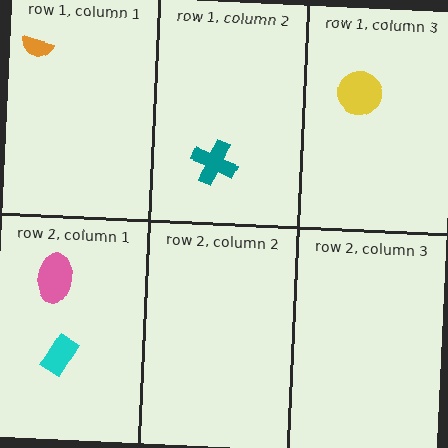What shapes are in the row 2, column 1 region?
The pink ellipse, the cyan rectangle.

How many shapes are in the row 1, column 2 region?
1.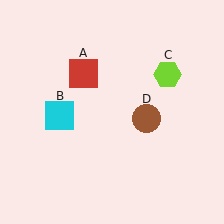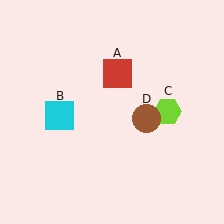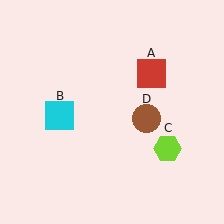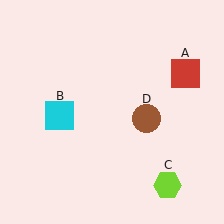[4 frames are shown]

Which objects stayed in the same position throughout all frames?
Cyan square (object B) and brown circle (object D) remained stationary.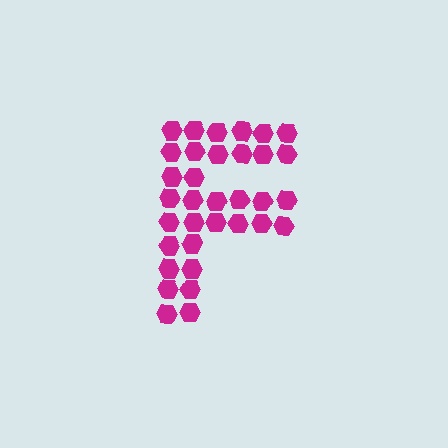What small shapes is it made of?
It is made of small hexagons.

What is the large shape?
The large shape is the letter F.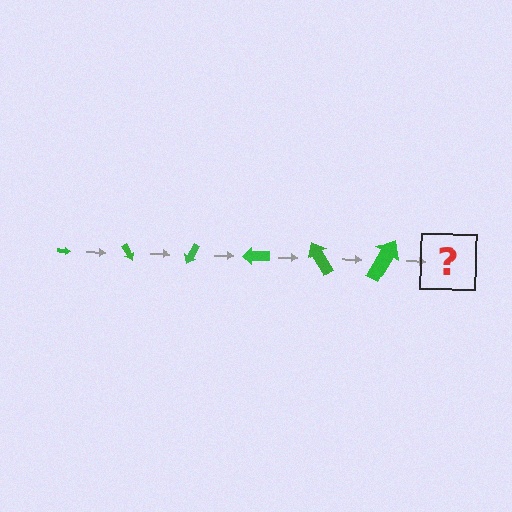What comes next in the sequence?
The next element should be an arrow, larger than the previous one and rotated 360 degrees from the start.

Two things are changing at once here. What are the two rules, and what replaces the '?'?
The two rules are that the arrow grows larger each step and it rotates 60 degrees each step. The '?' should be an arrow, larger than the previous one and rotated 360 degrees from the start.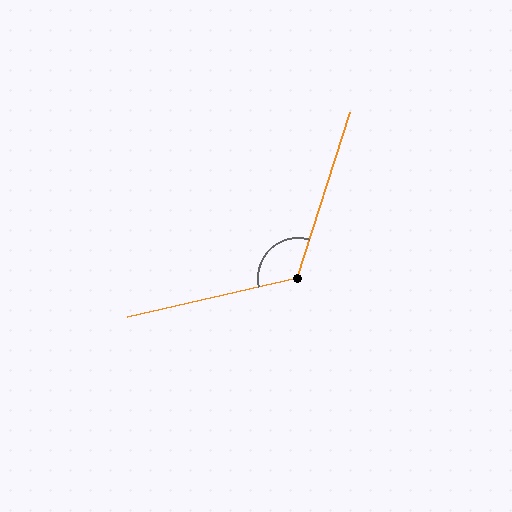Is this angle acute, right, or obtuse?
It is obtuse.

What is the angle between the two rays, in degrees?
Approximately 120 degrees.